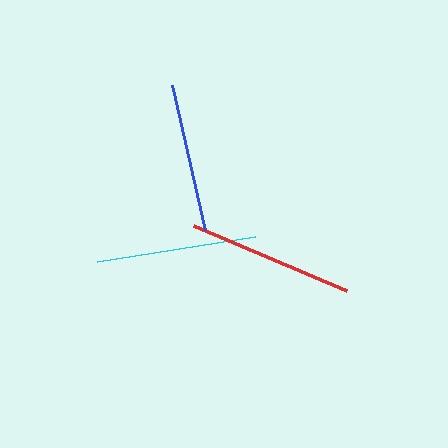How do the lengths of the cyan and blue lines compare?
The cyan and blue lines are approximately the same length.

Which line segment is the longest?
The red line is the longest at approximately 166 pixels.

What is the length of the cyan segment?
The cyan segment is approximately 160 pixels long.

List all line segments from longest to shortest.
From longest to shortest: red, cyan, blue.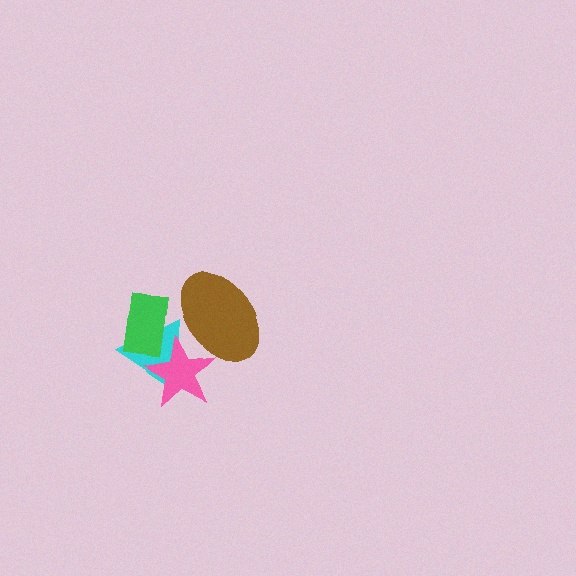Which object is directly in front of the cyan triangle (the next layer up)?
The green rectangle is directly in front of the cyan triangle.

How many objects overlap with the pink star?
3 objects overlap with the pink star.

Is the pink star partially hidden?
No, no other shape covers it.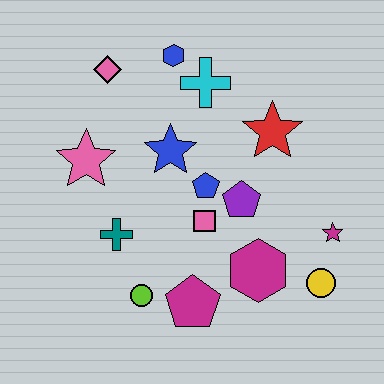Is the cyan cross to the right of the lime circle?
Yes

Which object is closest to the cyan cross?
The blue hexagon is closest to the cyan cross.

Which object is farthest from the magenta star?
The pink diamond is farthest from the magenta star.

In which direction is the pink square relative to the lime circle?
The pink square is above the lime circle.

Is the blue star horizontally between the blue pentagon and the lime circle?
Yes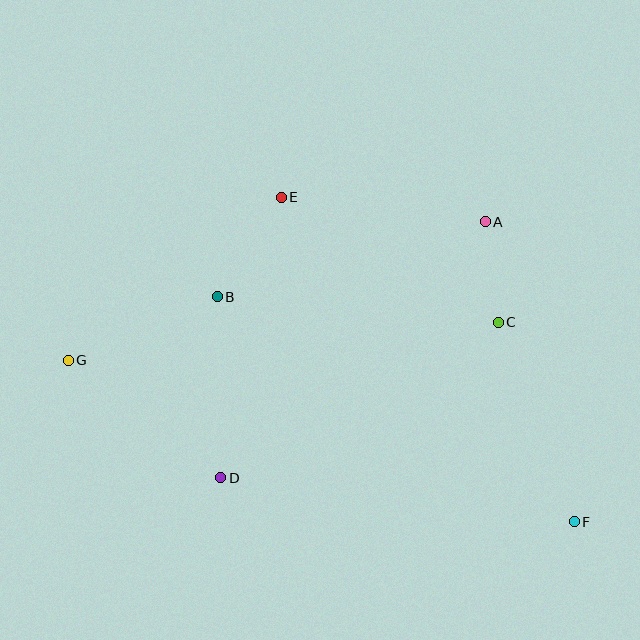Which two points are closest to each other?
Points A and C are closest to each other.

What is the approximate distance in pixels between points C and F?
The distance between C and F is approximately 213 pixels.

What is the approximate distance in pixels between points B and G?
The distance between B and G is approximately 162 pixels.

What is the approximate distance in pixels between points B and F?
The distance between B and F is approximately 422 pixels.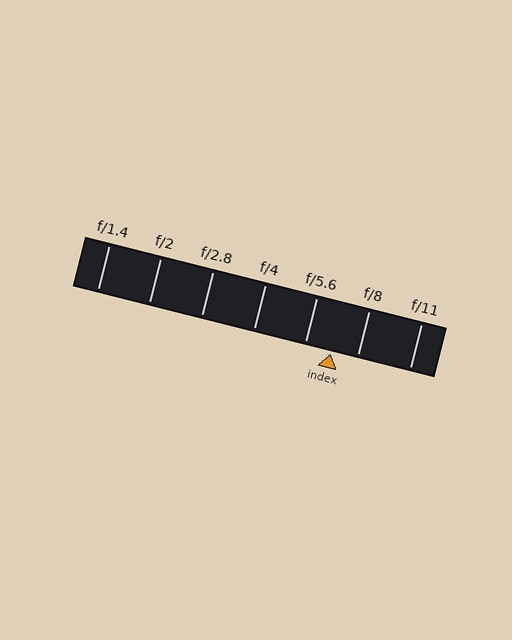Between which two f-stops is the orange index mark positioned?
The index mark is between f/5.6 and f/8.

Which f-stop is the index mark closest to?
The index mark is closest to f/8.